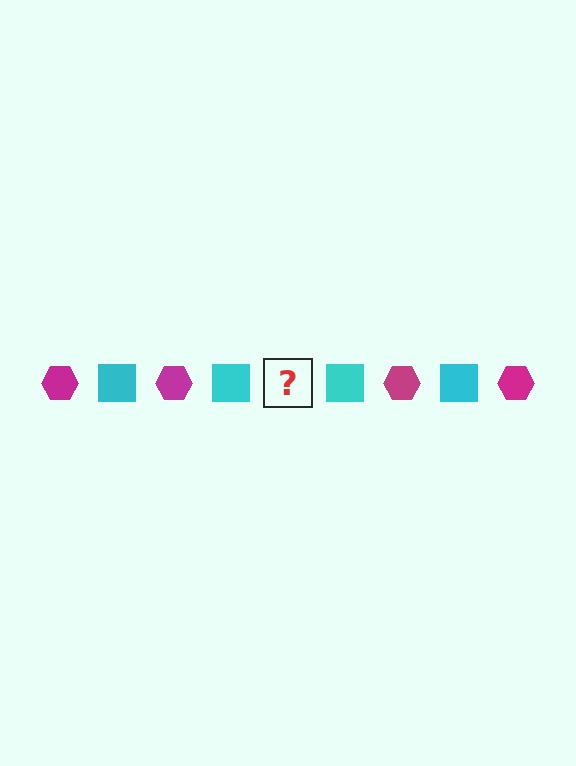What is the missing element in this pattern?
The missing element is a magenta hexagon.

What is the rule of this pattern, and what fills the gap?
The rule is that the pattern alternates between magenta hexagon and cyan square. The gap should be filled with a magenta hexagon.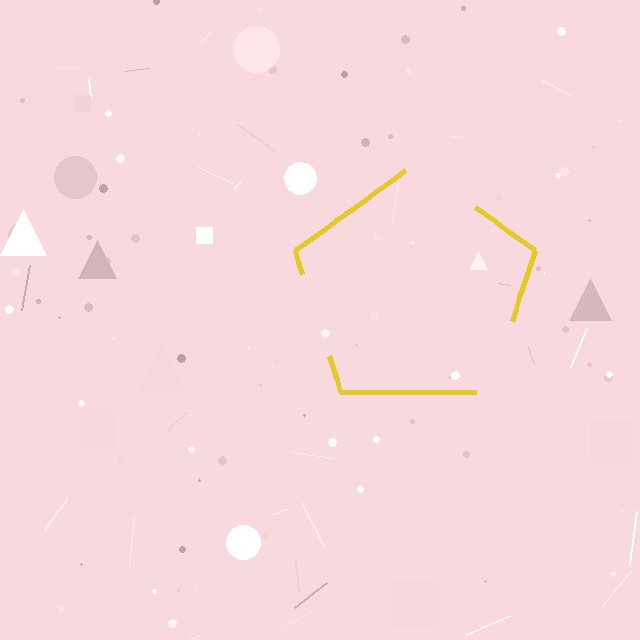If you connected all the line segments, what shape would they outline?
They would outline a pentagon.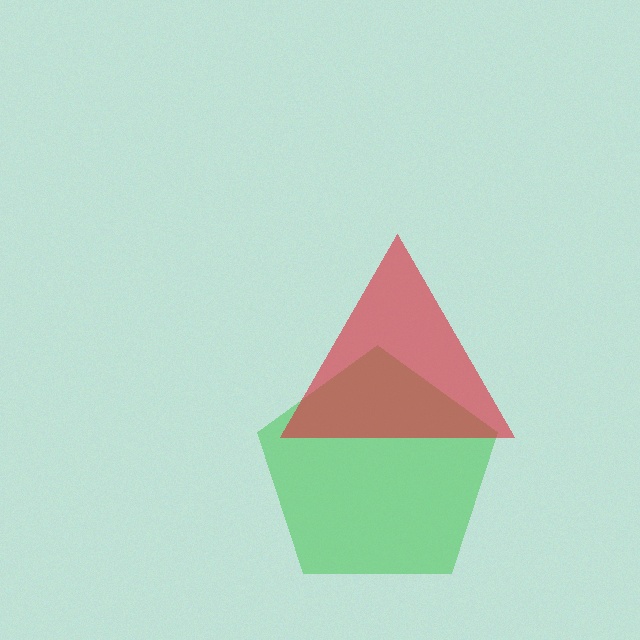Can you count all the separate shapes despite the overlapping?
Yes, there are 2 separate shapes.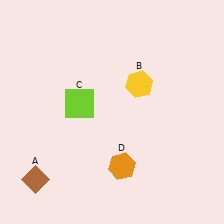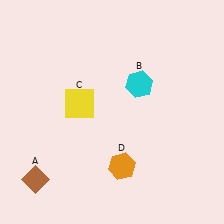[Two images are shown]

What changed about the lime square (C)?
In Image 1, C is lime. In Image 2, it changed to yellow.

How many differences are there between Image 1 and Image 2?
There are 2 differences between the two images.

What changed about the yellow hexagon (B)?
In Image 1, B is yellow. In Image 2, it changed to cyan.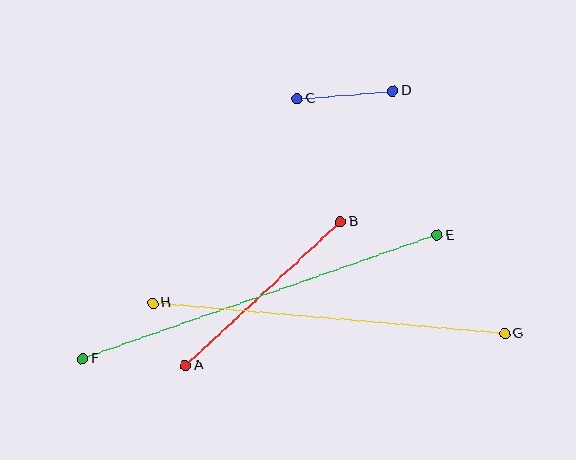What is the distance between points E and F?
The distance is approximately 375 pixels.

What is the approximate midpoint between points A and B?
The midpoint is at approximately (263, 294) pixels.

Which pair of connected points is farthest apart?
Points E and F are farthest apart.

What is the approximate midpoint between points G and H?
The midpoint is at approximately (329, 318) pixels.